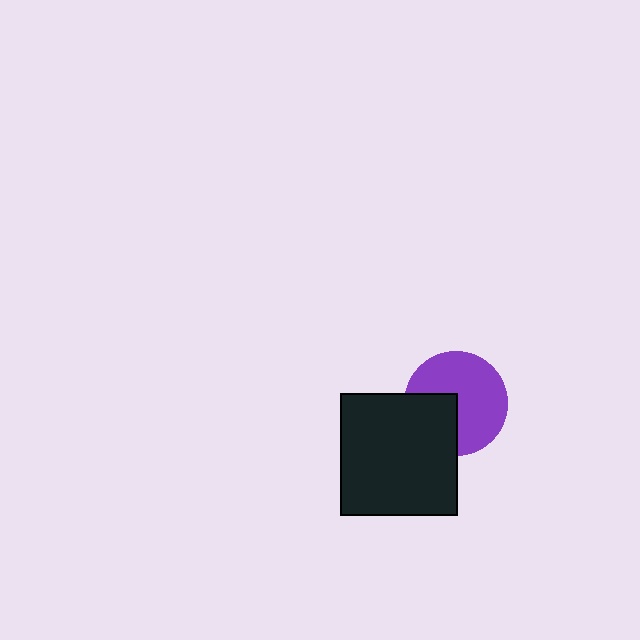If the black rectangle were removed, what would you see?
You would see the complete purple circle.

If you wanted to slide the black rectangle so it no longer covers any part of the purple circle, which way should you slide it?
Slide it toward the lower-left — that is the most direct way to separate the two shapes.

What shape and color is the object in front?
The object in front is a black rectangle.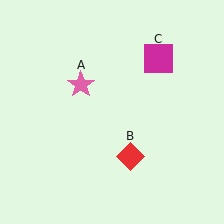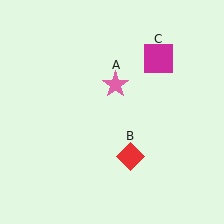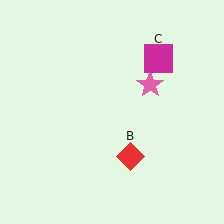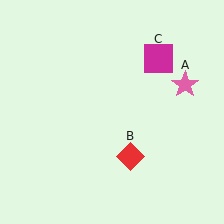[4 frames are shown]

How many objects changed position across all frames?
1 object changed position: pink star (object A).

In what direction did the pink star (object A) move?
The pink star (object A) moved right.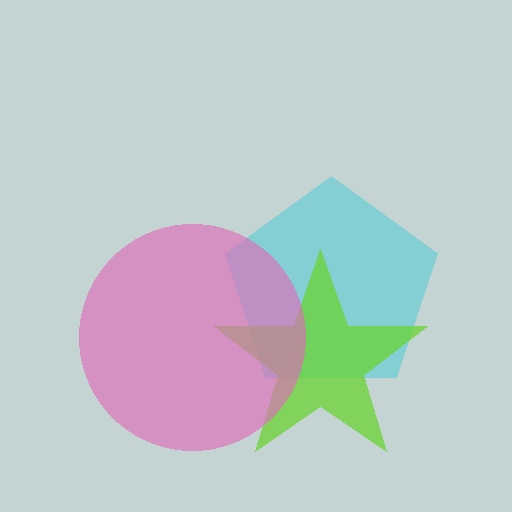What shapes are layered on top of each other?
The layered shapes are: a cyan pentagon, a lime star, a pink circle.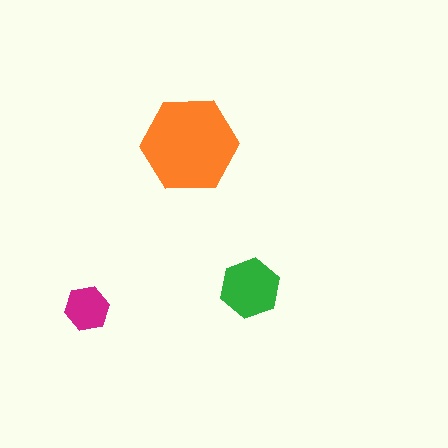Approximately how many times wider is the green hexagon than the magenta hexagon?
About 1.5 times wider.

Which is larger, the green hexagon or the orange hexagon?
The orange one.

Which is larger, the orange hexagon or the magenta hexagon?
The orange one.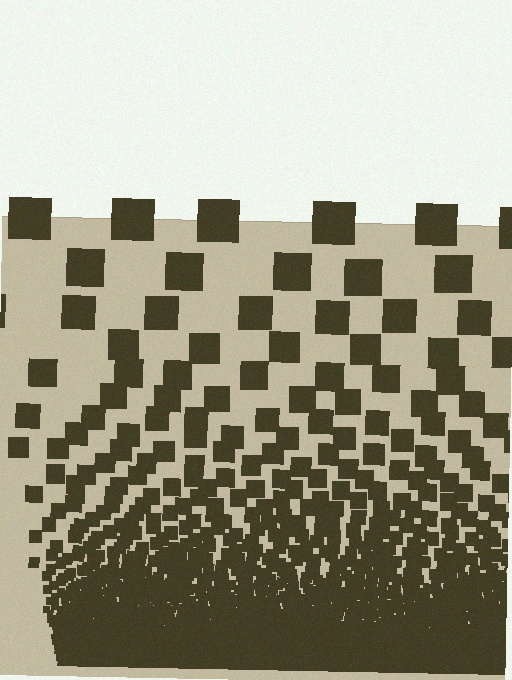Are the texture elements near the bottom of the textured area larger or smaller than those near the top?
Smaller. The gradient is inverted — elements near the bottom are smaller and denser.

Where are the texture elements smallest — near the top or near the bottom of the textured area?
Near the bottom.